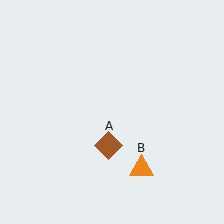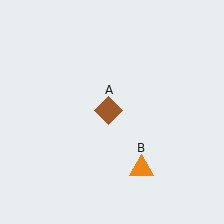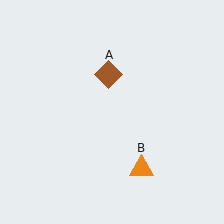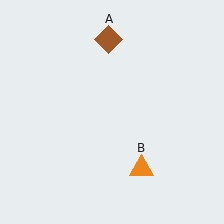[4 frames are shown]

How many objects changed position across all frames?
1 object changed position: brown diamond (object A).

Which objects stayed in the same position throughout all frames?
Orange triangle (object B) remained stationary.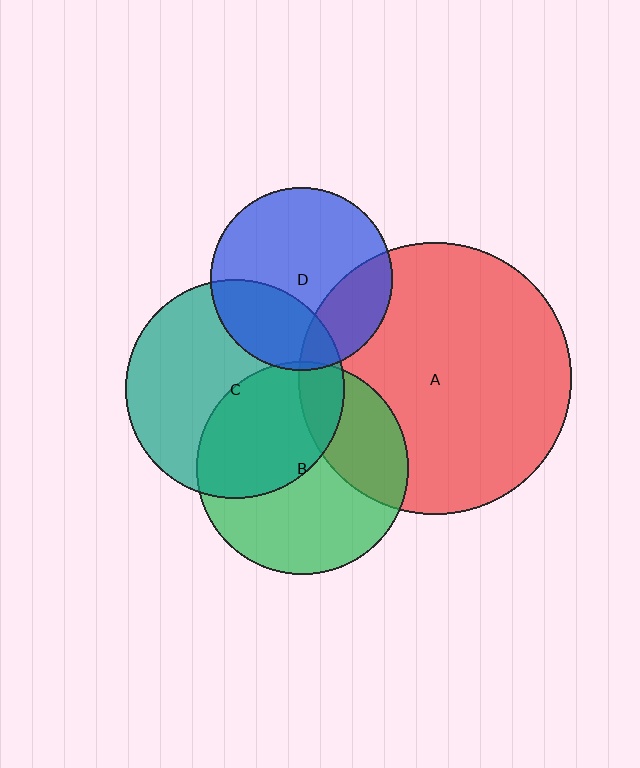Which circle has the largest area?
Circle A (red).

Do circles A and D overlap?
Yes.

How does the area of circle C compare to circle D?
Approximately 1.4 times.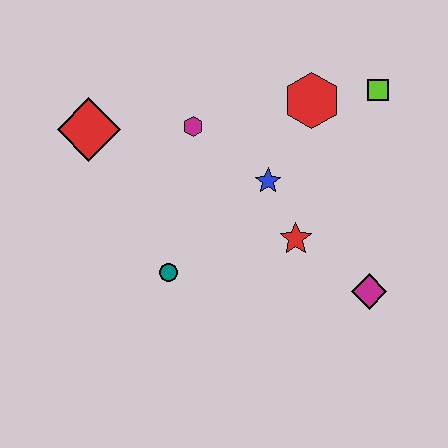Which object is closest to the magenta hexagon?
The blue star is closest to the magenta hexagon.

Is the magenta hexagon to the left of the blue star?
Yes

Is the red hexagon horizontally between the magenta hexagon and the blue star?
No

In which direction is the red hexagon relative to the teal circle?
The red hexagon is above the teal circle.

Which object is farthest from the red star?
The red diamond is farthest from the red star.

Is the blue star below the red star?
No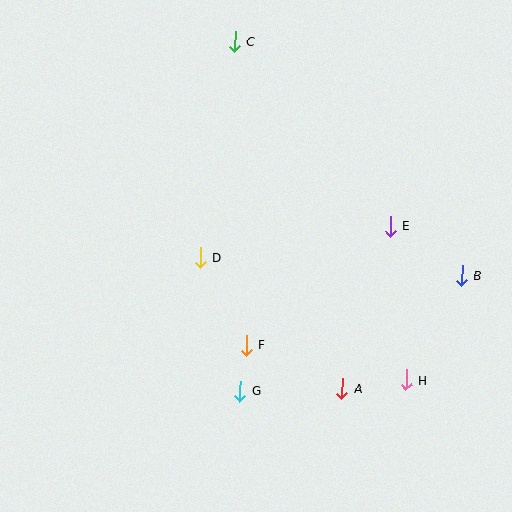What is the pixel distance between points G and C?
The distance between G and C is 349 pixels.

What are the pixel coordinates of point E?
Point E is at (390, 226).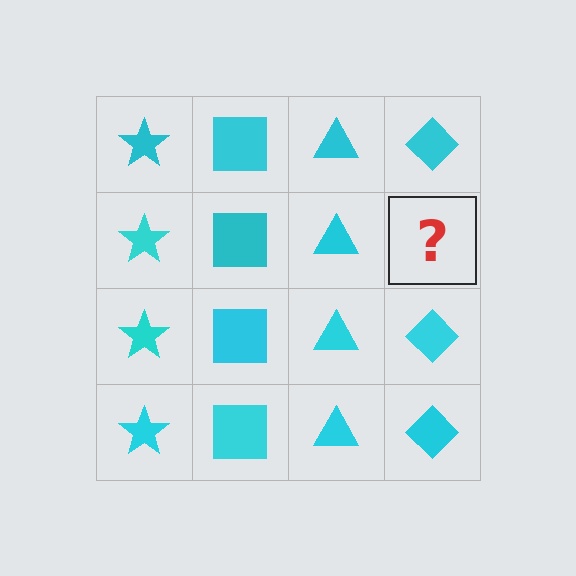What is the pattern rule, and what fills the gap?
The rule is that each column has a consistent shape. The gap should be filled with a cyan diamond.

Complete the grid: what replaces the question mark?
The question mark should be replaced with a cyan diamond.